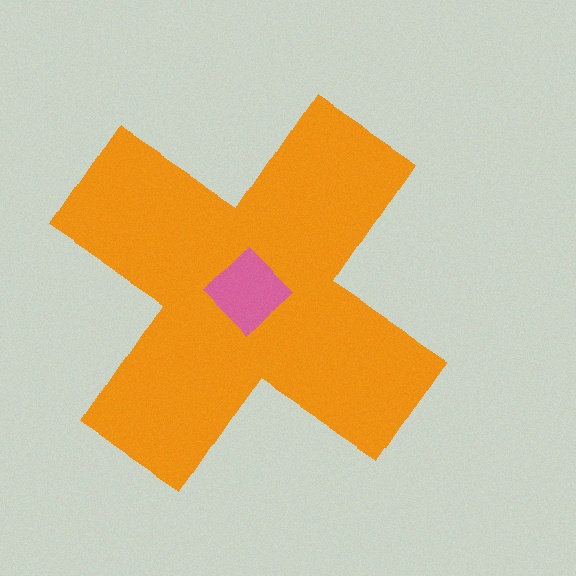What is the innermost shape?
The pink diamond.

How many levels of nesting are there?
2.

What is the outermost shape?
The orange cross.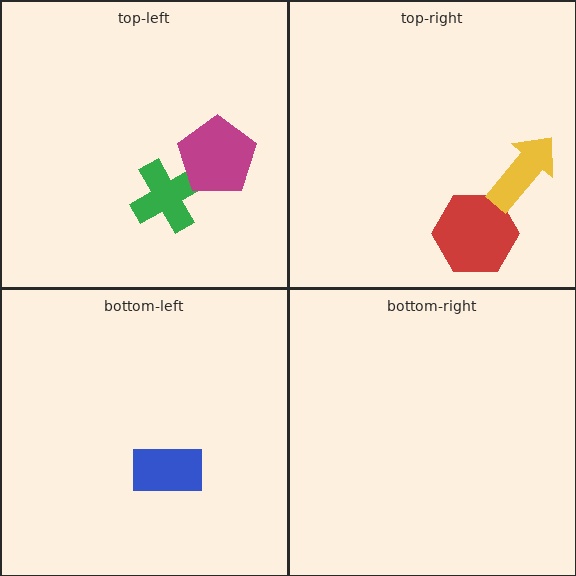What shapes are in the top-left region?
The green cross, the magenta pentagon.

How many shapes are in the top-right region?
2.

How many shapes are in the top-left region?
2.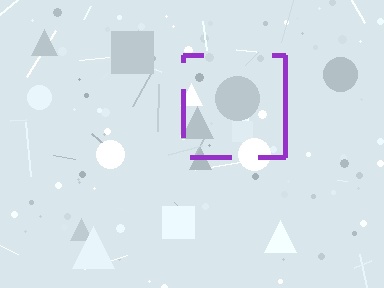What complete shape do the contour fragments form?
The contour fragments form a square.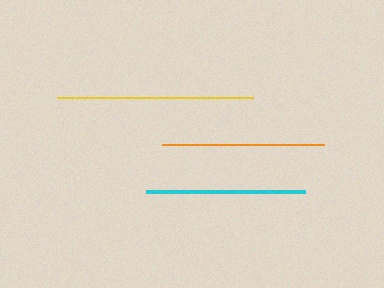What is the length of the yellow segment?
The yellow segment is approximately 196 pixels long.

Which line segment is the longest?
The yellow line is the longest at approximately 196 pixels.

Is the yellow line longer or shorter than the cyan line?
The yellow line is longer than the cyan line.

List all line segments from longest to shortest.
From longest to shortest: yellow, orange, cyan.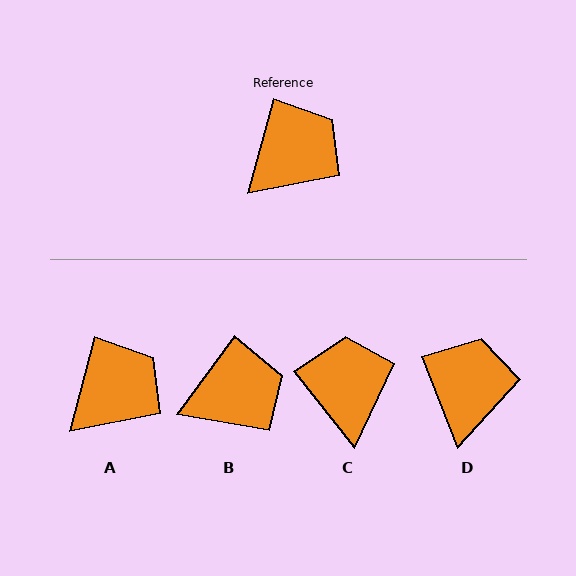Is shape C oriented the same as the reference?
No, it is off by about 54 degrees.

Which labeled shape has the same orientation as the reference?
A.